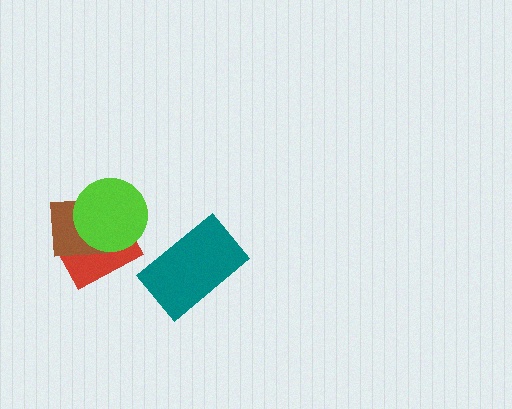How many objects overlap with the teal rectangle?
0 objects overlap with the teal rectangle.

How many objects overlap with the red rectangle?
2 objects overlap with the red rectangle.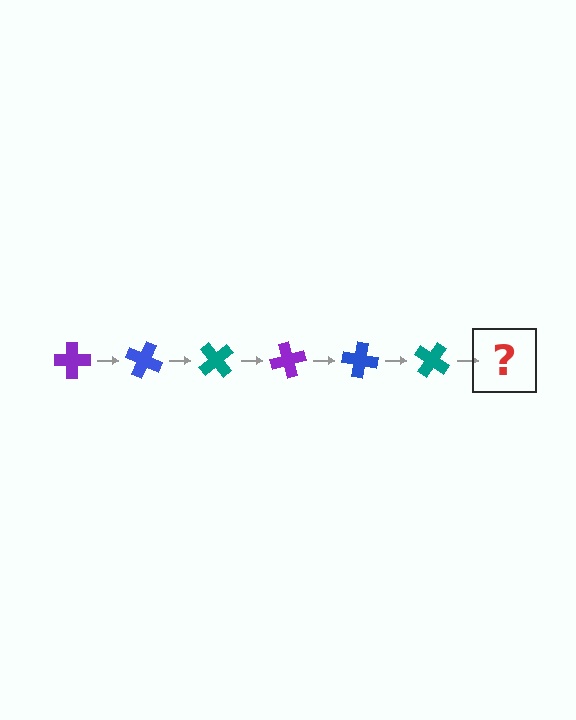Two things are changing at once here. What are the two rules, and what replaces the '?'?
The two rules are that it rotates 25 degrees each step and the color cycles through purple, blue, and teal. The '?' should be a purple cross, rotated 150 degrees from the start.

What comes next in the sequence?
The next element should be a purple cross, rotated 150 degrees from the start.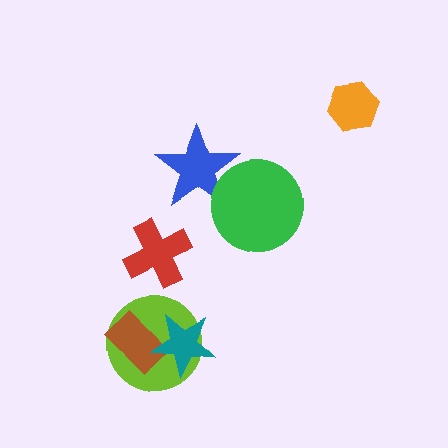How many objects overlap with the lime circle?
2 objects overlap with the lime circle.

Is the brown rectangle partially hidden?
Yes, it is partially covered by another shape.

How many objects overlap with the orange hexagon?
0 objects overlap with the orange hexagon.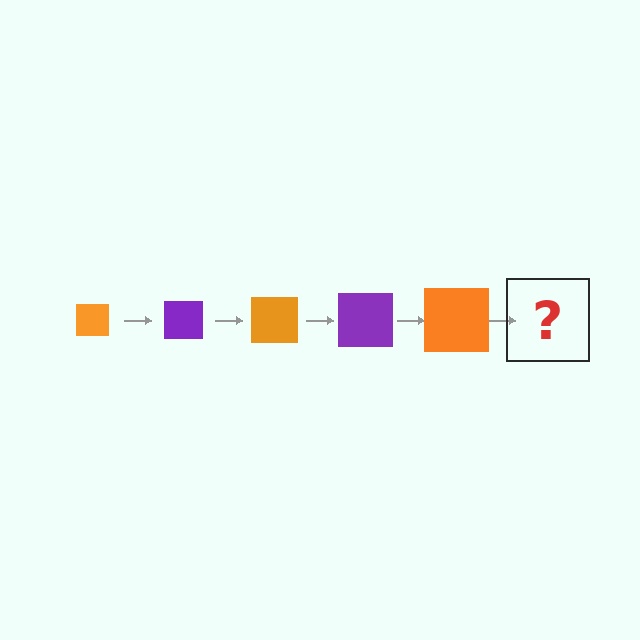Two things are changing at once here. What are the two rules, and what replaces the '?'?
The two rules are that the square grows larger each step and the color cycles through orange and purple. The '?' should be a purple square, larger than the previous one.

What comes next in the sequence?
The next element should be a purple square, larger than the previous one.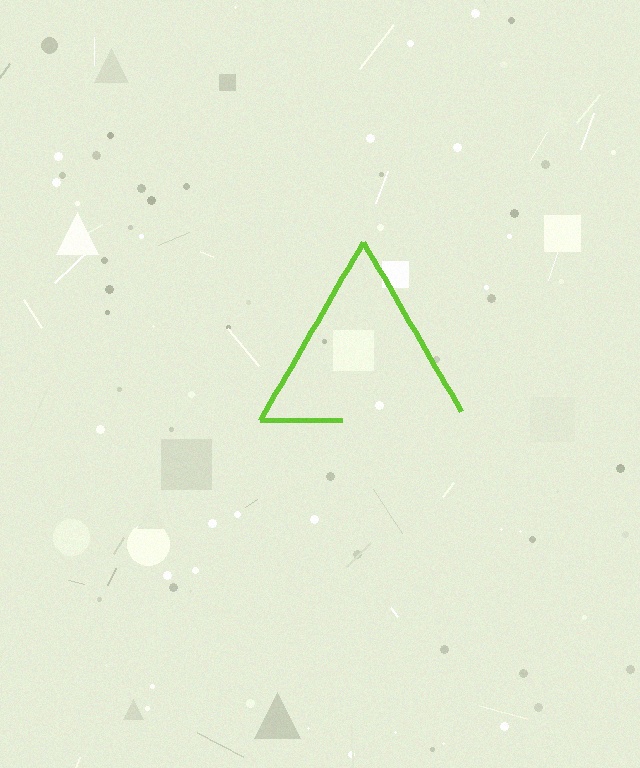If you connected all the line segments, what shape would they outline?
They would outline a triangle.